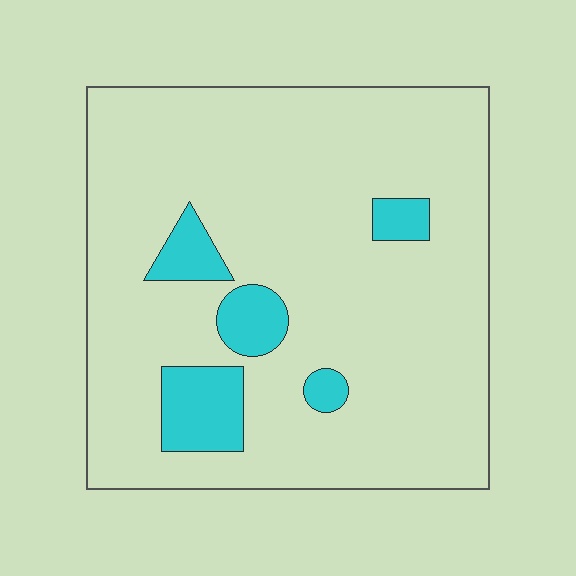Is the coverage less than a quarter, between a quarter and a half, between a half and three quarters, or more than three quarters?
Less than a quarter.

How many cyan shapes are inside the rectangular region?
5.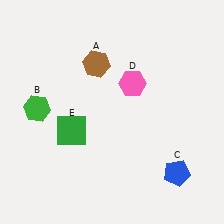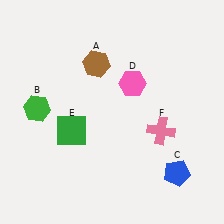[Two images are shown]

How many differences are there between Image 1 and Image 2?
There is 1 difference between the two images.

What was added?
A pink cross (F) was added in Image 2.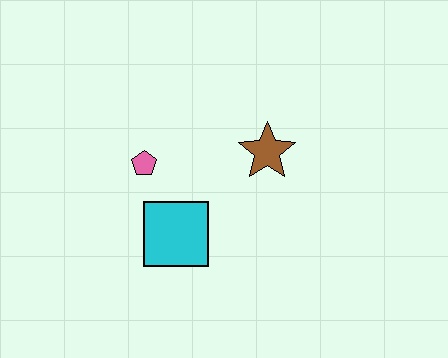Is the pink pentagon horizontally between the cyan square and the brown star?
No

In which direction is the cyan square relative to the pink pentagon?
The cyan square is below the pink pentagon.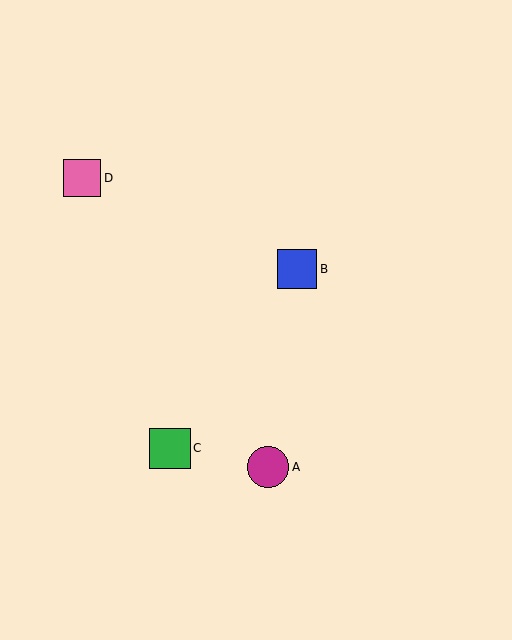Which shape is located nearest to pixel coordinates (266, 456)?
The magenta circle (labeled A) at (268, 467) is nearest to that location.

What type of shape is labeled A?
Shape A is a magenta circle.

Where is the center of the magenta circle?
The center of the magenta circle is at (268, 467).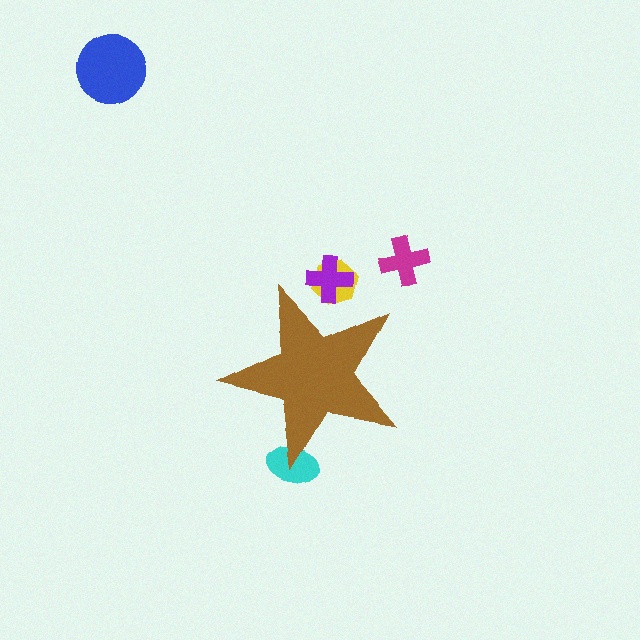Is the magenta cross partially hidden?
No, the magenta cross is fully visible.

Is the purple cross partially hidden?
Yes, the purple cross is partially hidden behind the brown star.